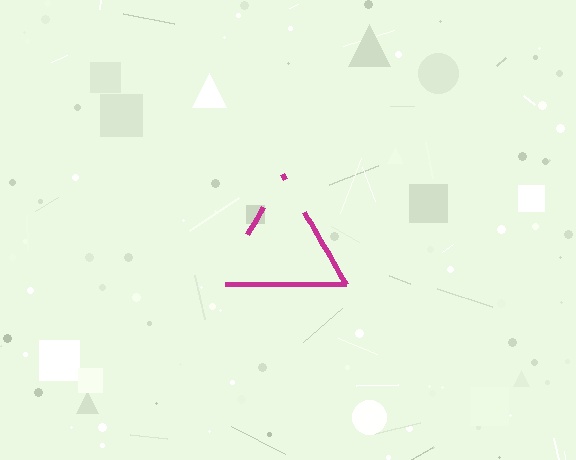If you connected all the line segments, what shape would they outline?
They would outline a triangle.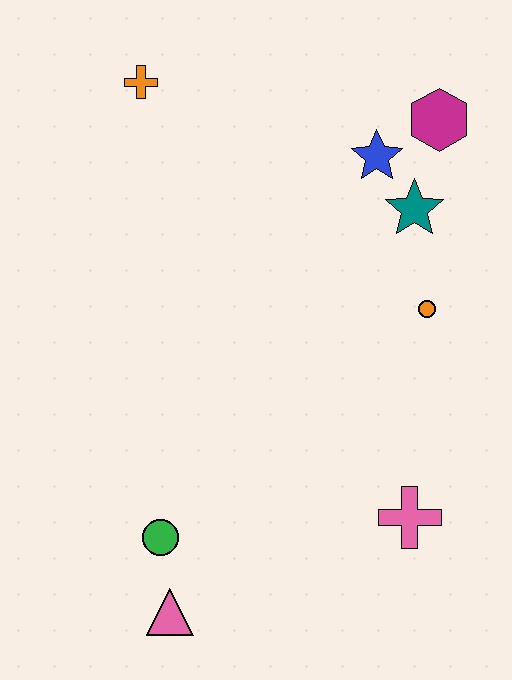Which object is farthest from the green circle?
The magenta hexagon is farthest from the green circle.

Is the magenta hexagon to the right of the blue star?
Yes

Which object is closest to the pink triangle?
The green circle is closest to the pink triangle.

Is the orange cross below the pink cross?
No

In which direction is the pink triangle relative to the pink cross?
The pink triangle is to the left of the pink cross.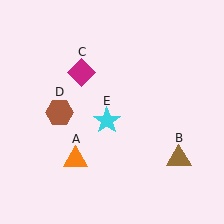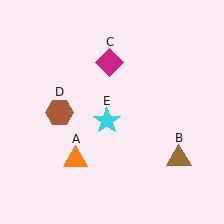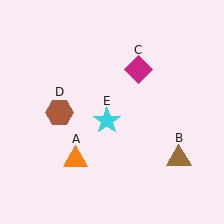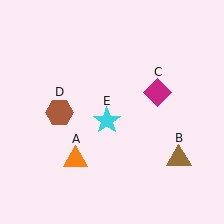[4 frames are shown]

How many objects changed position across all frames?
1 object changed position: magenta diamond (object C).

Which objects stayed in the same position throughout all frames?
Orange triangle (object A) and brown triangle (object B) and brown hexagon (object D) and cyan star (object E) remained stationary.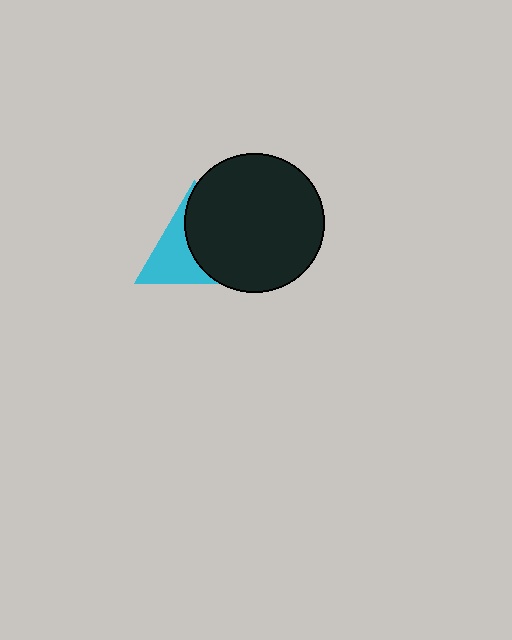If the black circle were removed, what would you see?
You would see the complete cyan triangle.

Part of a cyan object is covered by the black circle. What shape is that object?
It is a triangle.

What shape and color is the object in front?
The object in front is a black circle.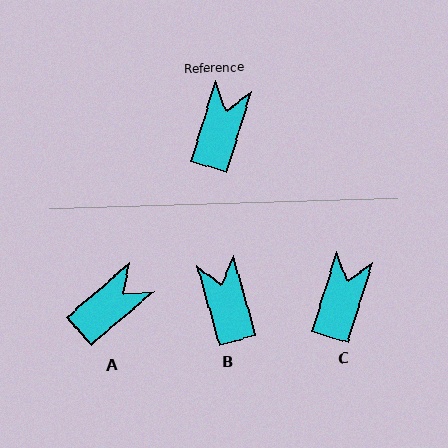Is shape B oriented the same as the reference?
No, it is off by about 32 degrees.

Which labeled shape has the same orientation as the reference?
C.